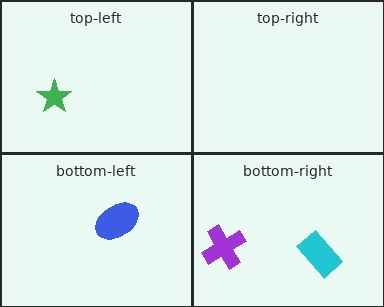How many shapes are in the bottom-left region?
1.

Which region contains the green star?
The top-left region.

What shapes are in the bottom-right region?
The cyan rectangle, the purple cross.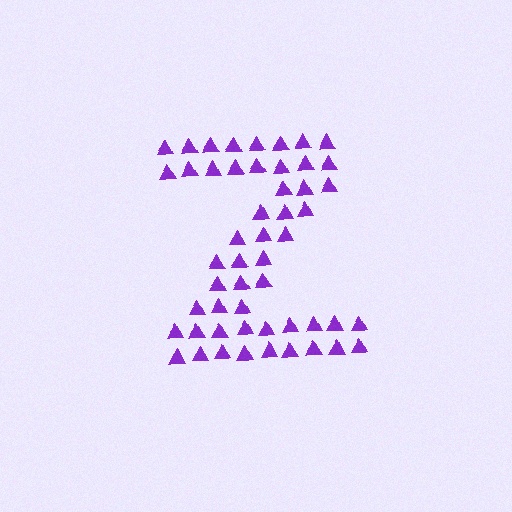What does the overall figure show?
The overall figure shows the letter Z.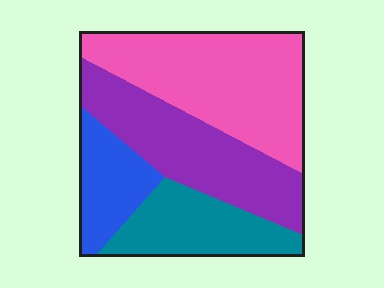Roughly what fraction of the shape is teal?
Teal takes up about one fifth (1/5) of the shape.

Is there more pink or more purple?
Pink.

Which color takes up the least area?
Blue, at roughly 15%.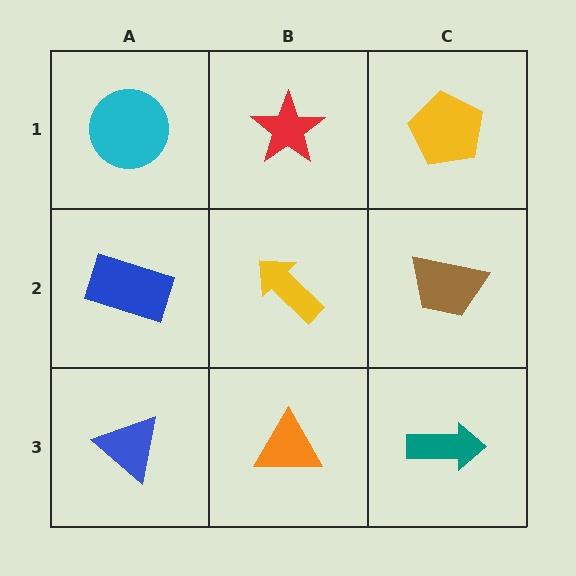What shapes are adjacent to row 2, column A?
A cyan circle (row 1, column A), a blue triangle (row 3, column A), a yellow arrow (row 2, column B).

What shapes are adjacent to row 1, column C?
A brown trapezoid (row 2, column C), a red star (row 1, column B).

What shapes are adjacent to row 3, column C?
A brown trapezoid (row 2, column C), an orange triangle (row 3, column B).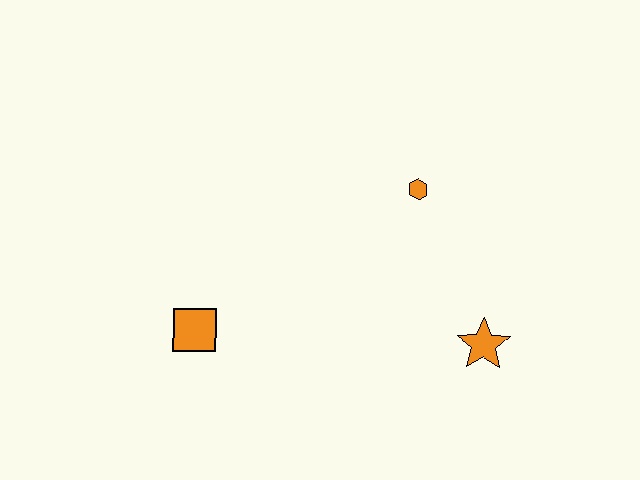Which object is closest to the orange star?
The orange hexagon is closest to the orange star.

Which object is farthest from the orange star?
The orange square is farthest from the orange star.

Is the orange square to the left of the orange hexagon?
Yes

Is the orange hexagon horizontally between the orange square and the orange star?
Yes